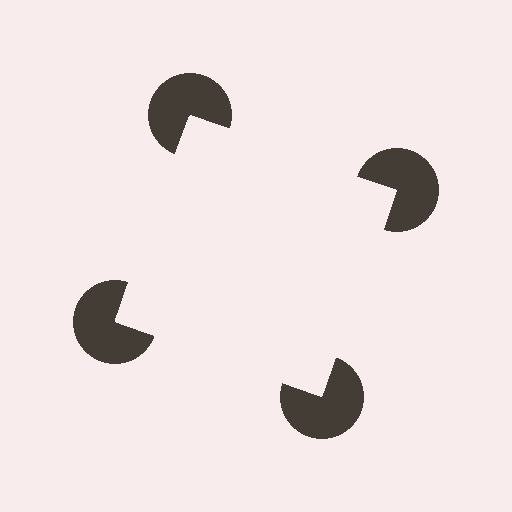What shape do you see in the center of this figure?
An illusory square — its edges are inferred from the aligned wedge cuts in the pac-man discs, not physically drawn.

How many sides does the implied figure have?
4 sides.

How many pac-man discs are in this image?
There are 4 — one at each vertex of the illusory square.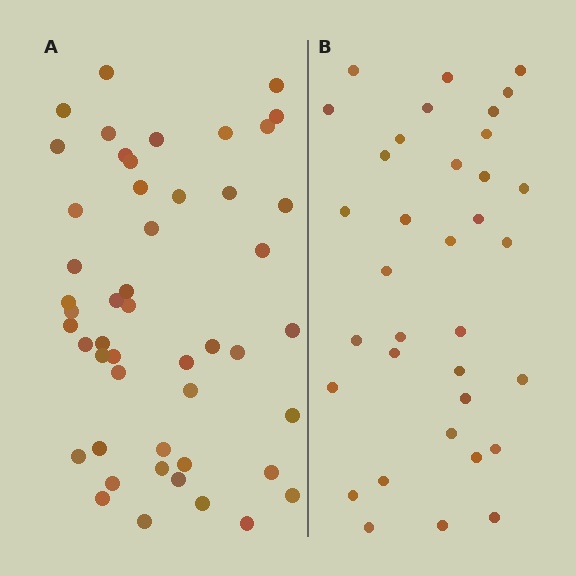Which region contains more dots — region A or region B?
Region A (the left region) has more dots.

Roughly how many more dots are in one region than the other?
Region A has approximately 15 more dots than region B.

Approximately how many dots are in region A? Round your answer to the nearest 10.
About 50 dots. (The exact count is 49, which rounds to 50.)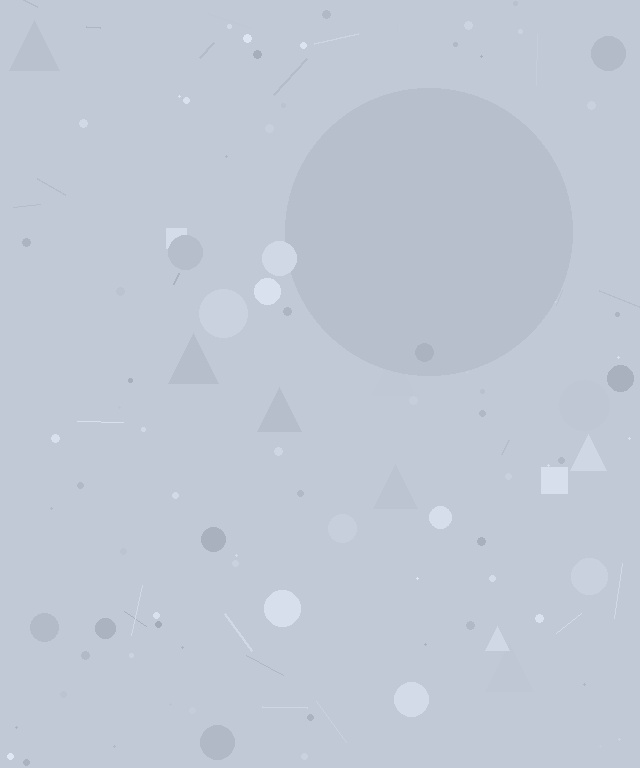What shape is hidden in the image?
A circle is hidden in the image.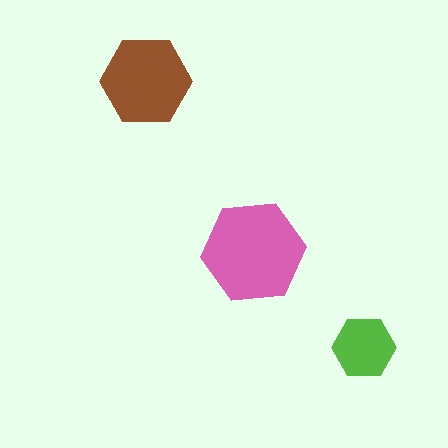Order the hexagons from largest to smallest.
the pink one, the brown one, the lime one.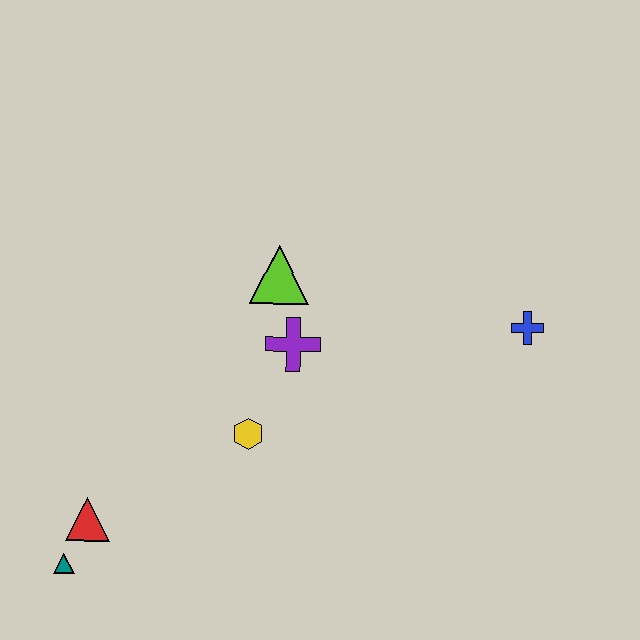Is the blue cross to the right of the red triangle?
Yes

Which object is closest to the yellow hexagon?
The purple cross is closest to the yellow hexagon.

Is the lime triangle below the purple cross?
No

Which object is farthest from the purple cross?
The teal triangle is farthest from the purple cross.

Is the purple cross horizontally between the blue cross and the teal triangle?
Yes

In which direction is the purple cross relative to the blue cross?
The purple cross is to the left of the blue cross.